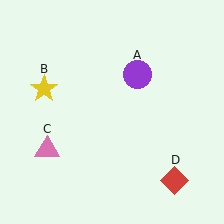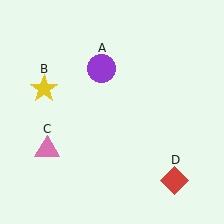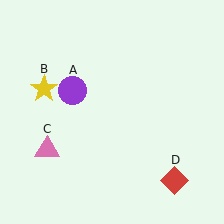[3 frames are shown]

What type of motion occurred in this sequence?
The purple circle (object A) rotated counterclockwise around the center of the scene.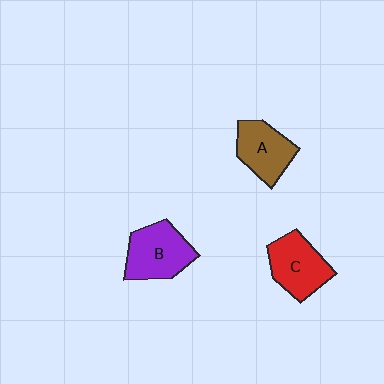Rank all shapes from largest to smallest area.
From largest to smallest: B (purple), C (red), A (brown).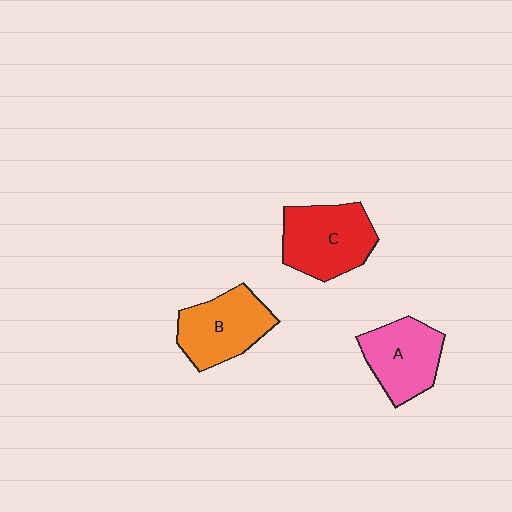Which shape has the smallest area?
Shape A (pink).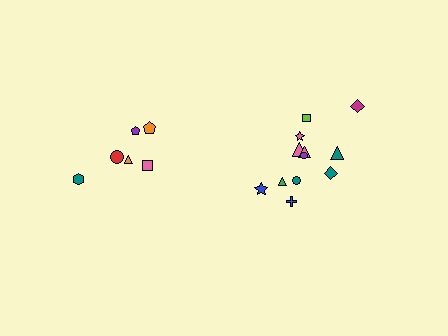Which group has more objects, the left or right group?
The right group.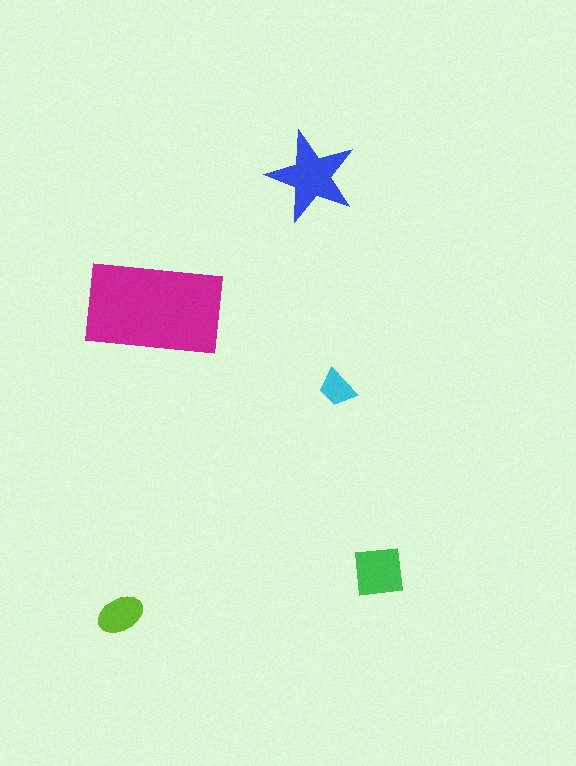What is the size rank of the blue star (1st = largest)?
2nd.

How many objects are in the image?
There are 5 objects in the image.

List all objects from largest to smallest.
The magenta rectangle, the blue star, the green square, the lime ellipse, the cyan trapezoid.